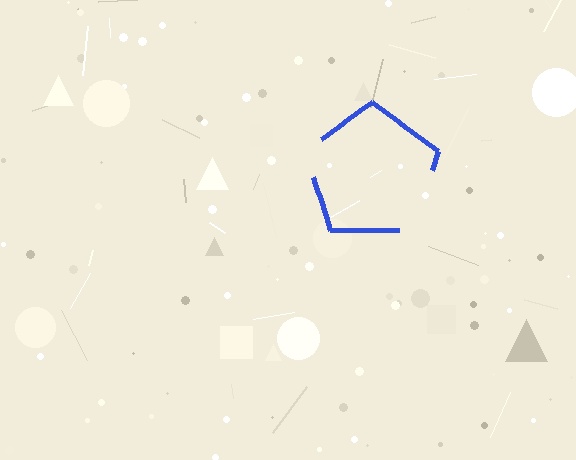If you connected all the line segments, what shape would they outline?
They would outline a pentagon.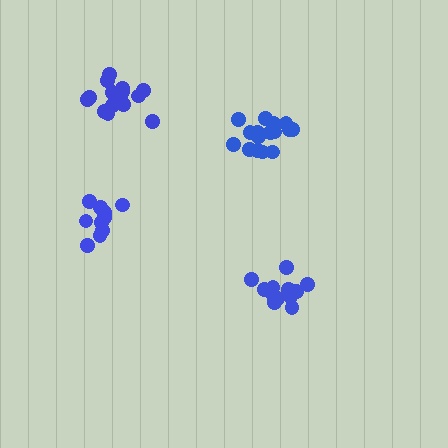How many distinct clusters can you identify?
There are 4 distinct clusters.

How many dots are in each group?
Group 1: 12 dots, Group 2: 16 dots, Group 3: 15 dots, Group 4: 10 dots (53 total).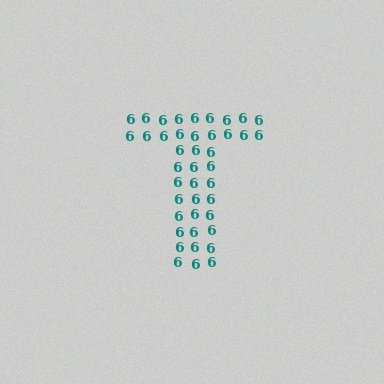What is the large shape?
The large shape is the letter T.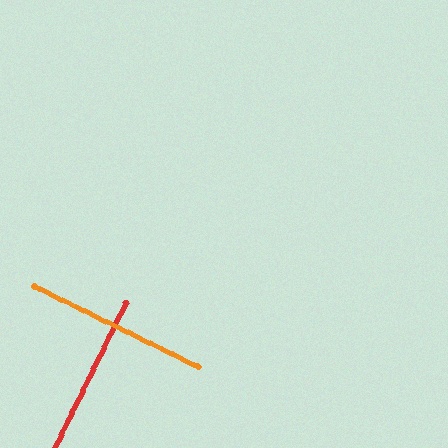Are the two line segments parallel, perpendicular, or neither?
Perpendicular — they meet at approximately 90°.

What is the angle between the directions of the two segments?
Approximately 90 degrees.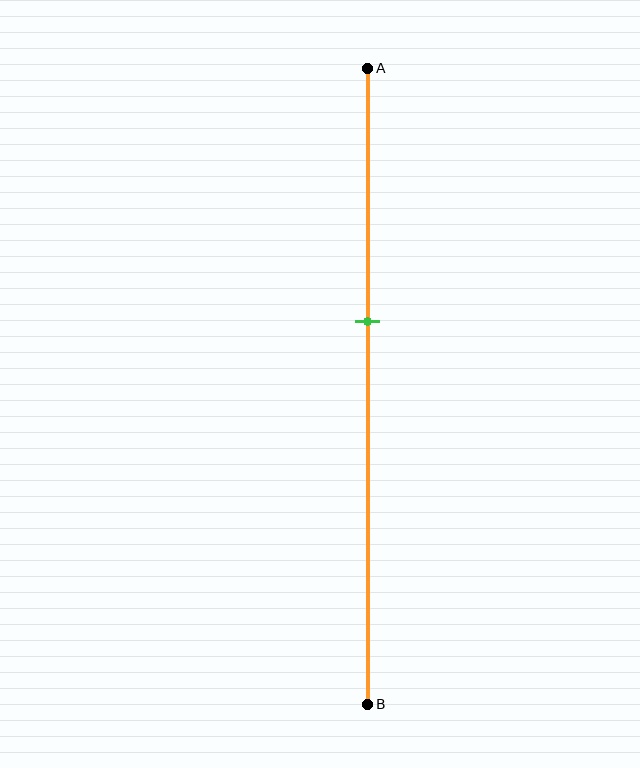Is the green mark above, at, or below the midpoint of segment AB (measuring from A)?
The green mark is above the midpoint of segment AB.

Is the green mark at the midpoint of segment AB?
No, the mark is at about 40% from A, not at the 50% midpoint.